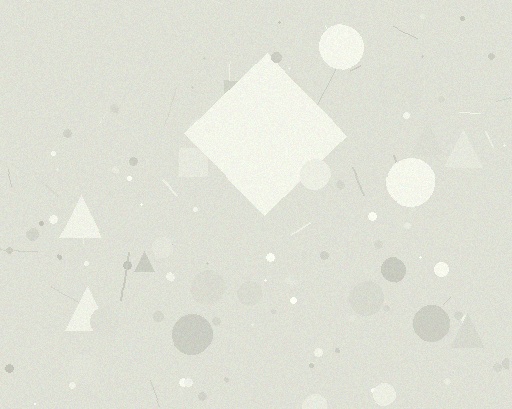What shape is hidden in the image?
A diamond is hidden in the image.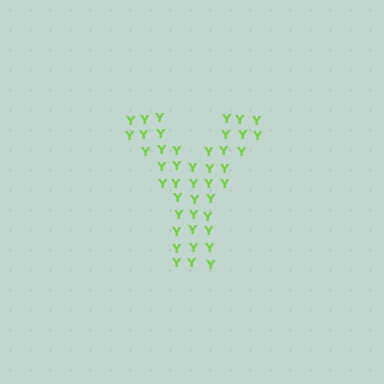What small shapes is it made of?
It is made of small letter Y's.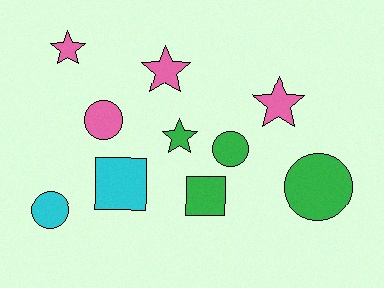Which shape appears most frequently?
Star, with 4 objects.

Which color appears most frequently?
Pink, with 4 objects.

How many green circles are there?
There are 2 green circles.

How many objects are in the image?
There are 10 objects.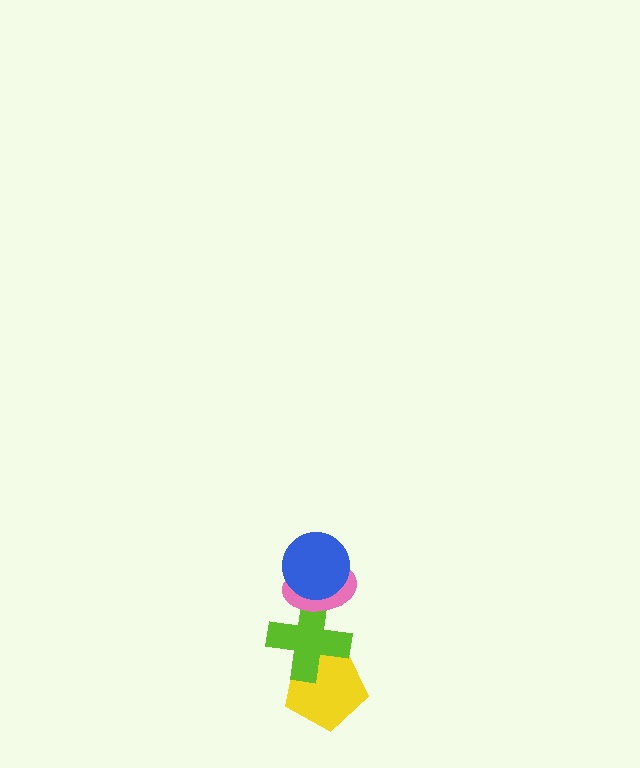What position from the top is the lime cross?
The lime cross is 3rd from the top.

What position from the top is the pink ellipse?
The pink ellipse is 2nd from the top.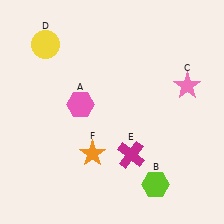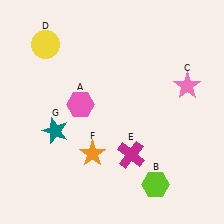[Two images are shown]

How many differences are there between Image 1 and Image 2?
There is 1 difference between the two images.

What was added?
A teal star (G) was added in Image 2.